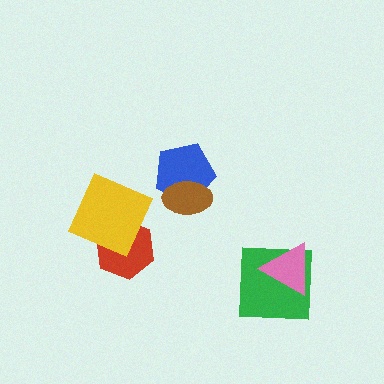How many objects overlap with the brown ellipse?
1 object overlaps with the brown ellipse.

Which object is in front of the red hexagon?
The yellow square is in front of the red hexagon.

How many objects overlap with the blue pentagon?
1 object overlaps with the blue pentagon.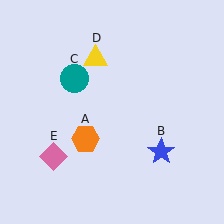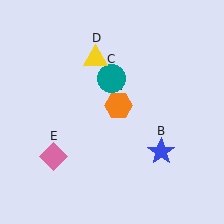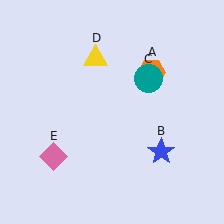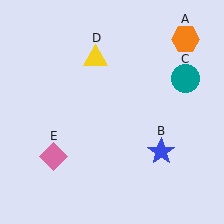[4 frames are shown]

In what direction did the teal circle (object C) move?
The teal circle (object C) moved right.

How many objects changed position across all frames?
2 objects changed position: orange hexagon (object A), teal circle (object C).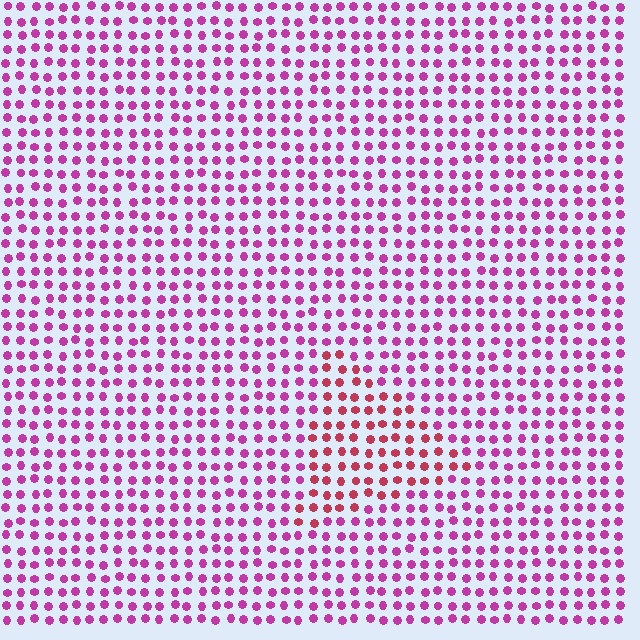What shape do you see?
I see a triangle.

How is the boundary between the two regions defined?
The boundary is defined purely by a slight shift in hue (about 35 degrees). Spacing, size, and orientation are identical on both sides.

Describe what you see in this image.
The image is filled with small magenta elements in a uniform arrangement. A triangle-shaped region is visible where the elements are tinted to a slightly different hue, forming a subtle color boundary.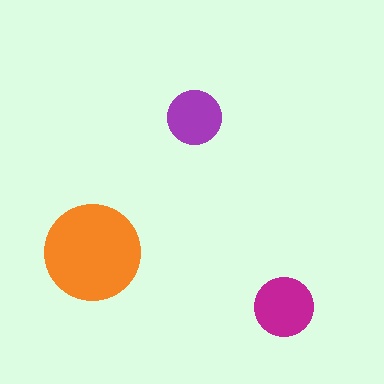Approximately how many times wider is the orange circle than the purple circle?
About 2 times wider.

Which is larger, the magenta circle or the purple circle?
The magenta one.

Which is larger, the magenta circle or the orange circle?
The orange one.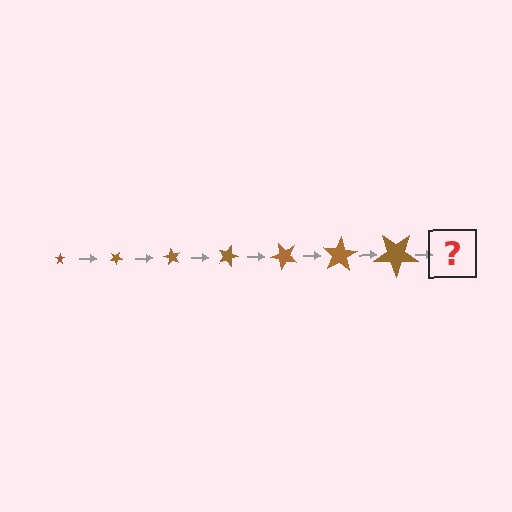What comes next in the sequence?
The next element should be a star, larger than the previous one and rotated 210 degrees from the start.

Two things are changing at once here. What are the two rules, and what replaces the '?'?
The two rules are that the star grows larger each step and it rotates 30 degrees each step. The '?' should be a star, larger than the previous one and rotated 210 degrees from the start.